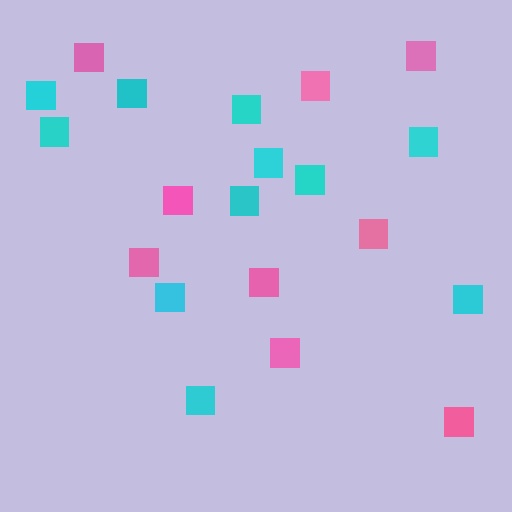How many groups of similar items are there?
There are 2 groups: one group of pink squares (9) and one group of cyan squares (11).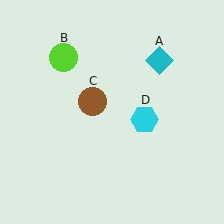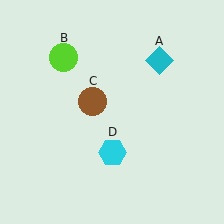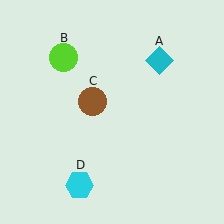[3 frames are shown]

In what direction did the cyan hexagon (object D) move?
The cyan hexagon (object D) moved down and to the left.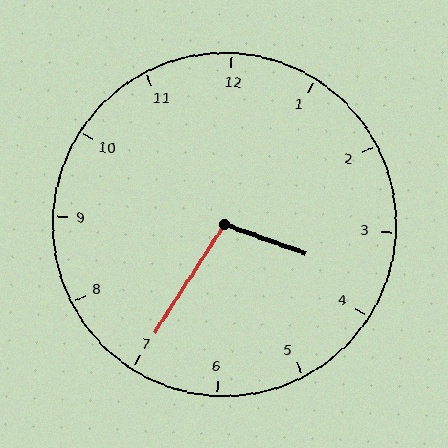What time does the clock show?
3:35.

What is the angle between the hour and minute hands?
Approximately 102 degrees.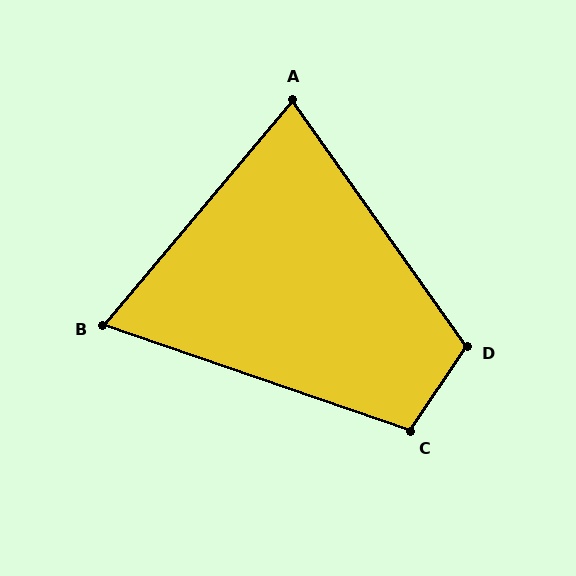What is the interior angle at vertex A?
Approximately 75 degrees (acute).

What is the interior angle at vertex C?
Approximately 105 degrees (obtuse).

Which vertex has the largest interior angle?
D, at approximately 111 degrees.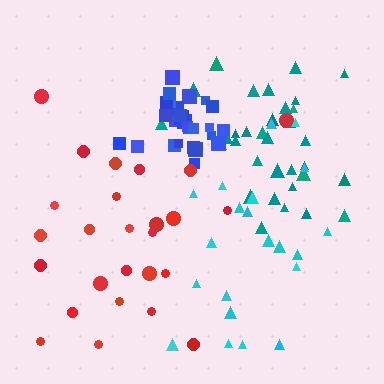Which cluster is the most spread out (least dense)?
Cyan.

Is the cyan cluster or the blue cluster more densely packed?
Blue.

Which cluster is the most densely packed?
Blue.